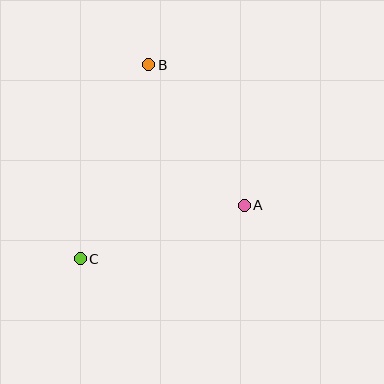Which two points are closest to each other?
Points A and B are closest to each other.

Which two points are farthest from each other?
Points B and C are farthest from each other.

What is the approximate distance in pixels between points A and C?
The distance between A and C is approximately 173 pixels.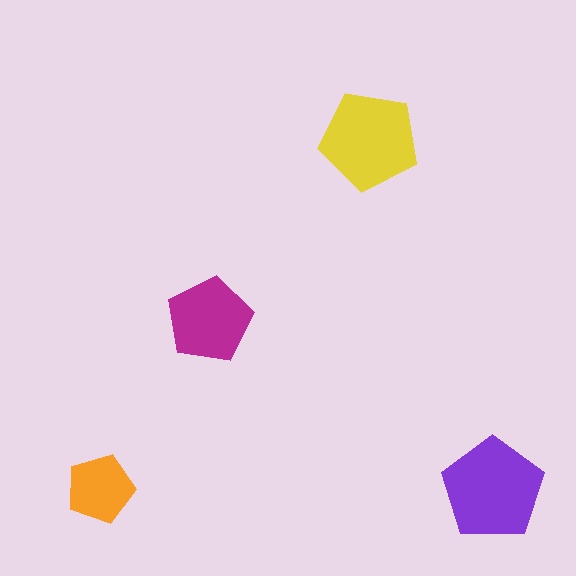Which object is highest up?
The yellow pentagon is topmost.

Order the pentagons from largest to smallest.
the purple one, the yellow one, the magenta one, the orange one.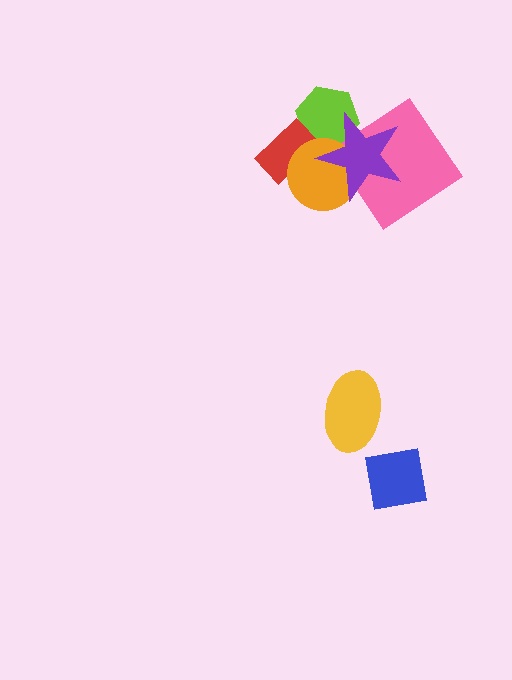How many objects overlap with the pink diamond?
2 objects overlap with the pink diamond.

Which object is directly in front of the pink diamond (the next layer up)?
The orange circle is directly in front of the pink diamond.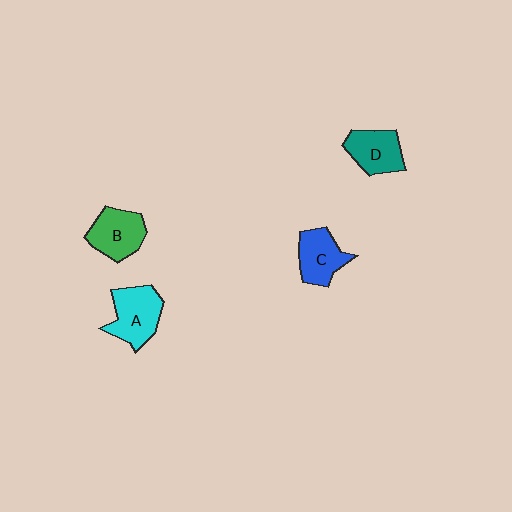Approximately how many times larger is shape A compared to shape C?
Approximately 1.2 times.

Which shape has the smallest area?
Shape C (blue).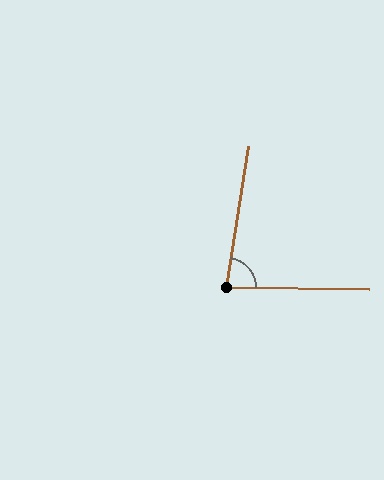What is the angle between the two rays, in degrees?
Approximately 82 degrees.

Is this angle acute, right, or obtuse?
It is acute.